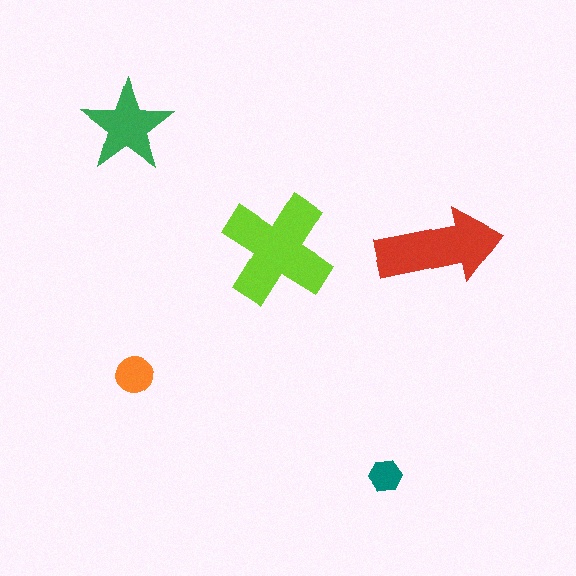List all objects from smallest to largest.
The teal hexagon, the orange circle, the green star, the red arrow, the lime cross.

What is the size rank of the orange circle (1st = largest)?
4th.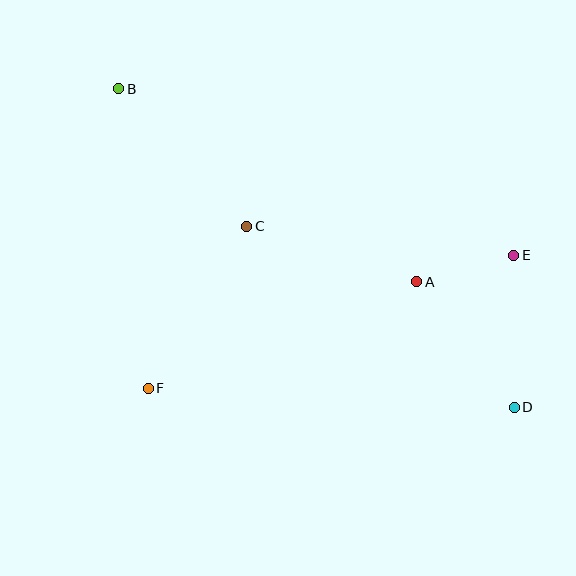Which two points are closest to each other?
Points A and E are closest to each other.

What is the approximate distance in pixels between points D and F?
The distance between D and F is approximately 367 pixels.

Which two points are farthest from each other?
Points B and D are farthest from each other.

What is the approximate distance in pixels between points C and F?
The distance between C and F is approximately 190 pixels.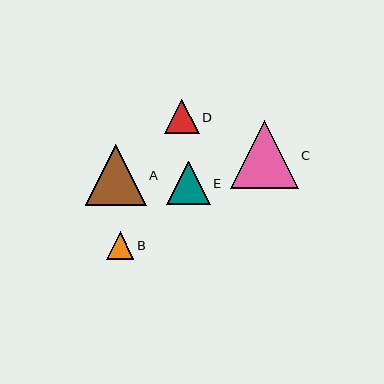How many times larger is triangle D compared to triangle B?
Triangle D is approximately 1.3 times the size of triangle B.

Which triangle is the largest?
Triangle C is the largest with a size of approximately 68 pixels.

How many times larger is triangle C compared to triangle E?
Triangle C is approximately 1.6 times the size of triangle E.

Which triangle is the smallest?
Triangle B is the smallest with a size of approximately 28 pixels.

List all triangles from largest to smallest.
From largest to smallest: C, A, E, D, B.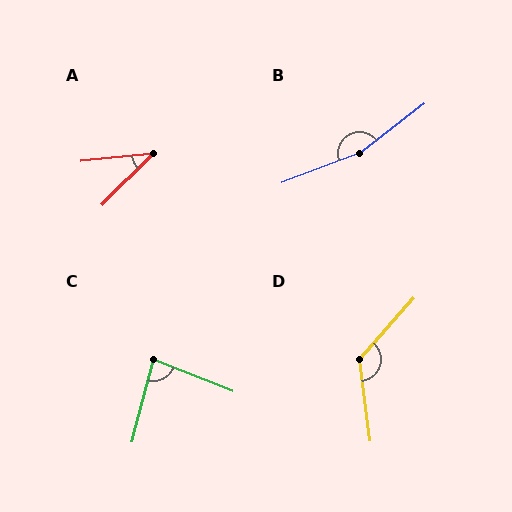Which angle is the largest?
B, at approximately 163 degrees.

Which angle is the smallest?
A, at approximately 39 degrees.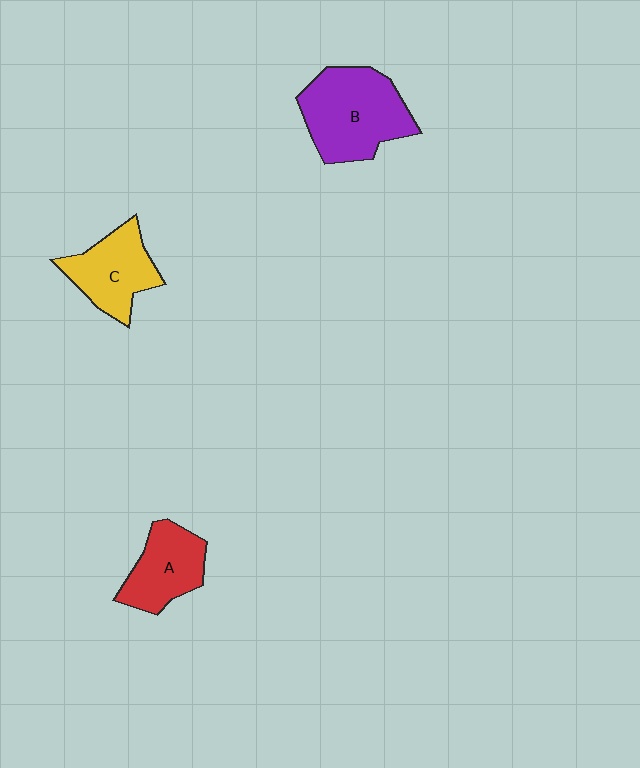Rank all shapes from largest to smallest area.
From largest to smallest: B (purple), C (yellow), A (red).